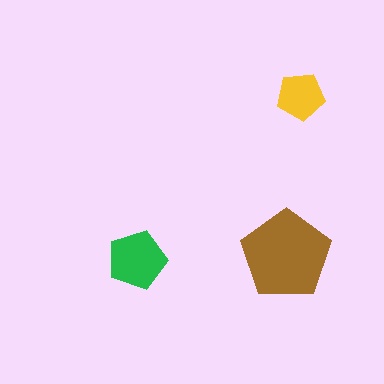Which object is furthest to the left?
The green pentagon is leftmost.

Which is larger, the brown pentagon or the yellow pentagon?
The brown one.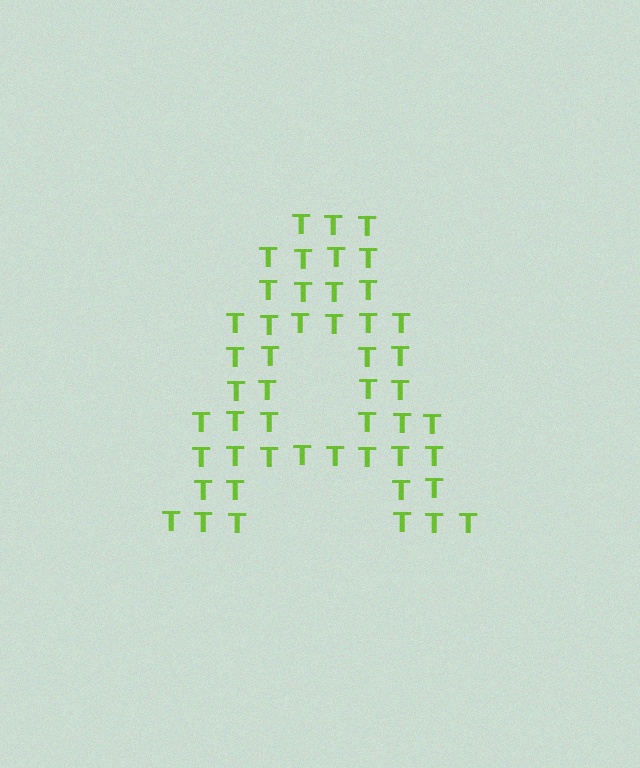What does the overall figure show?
The overall figure shows the letter A.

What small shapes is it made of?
It is made of small letter T's.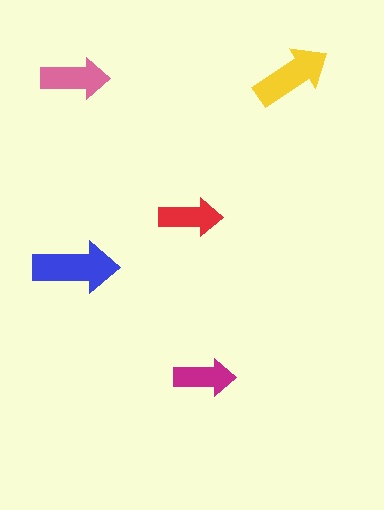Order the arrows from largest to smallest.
the blue one, the yellow one, the pink one, the red one, the magenta one.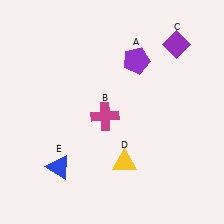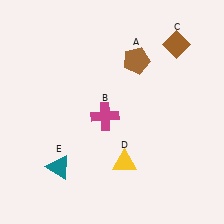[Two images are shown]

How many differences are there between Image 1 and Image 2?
There are 3 differences between the two images.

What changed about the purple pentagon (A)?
In Image 1, A is purple. In Image 2, it changed to brown.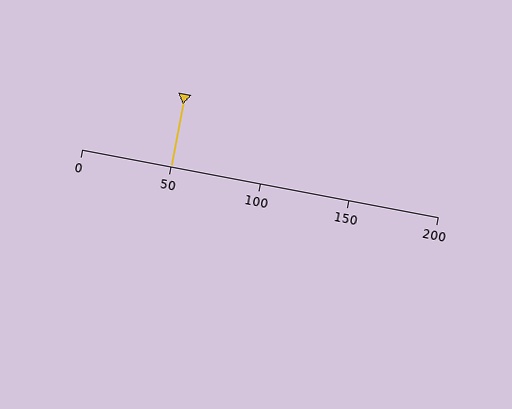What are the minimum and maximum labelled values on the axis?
The axis runs from 0 to 200.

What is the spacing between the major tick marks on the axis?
The major ticks are spaced 50 apart.